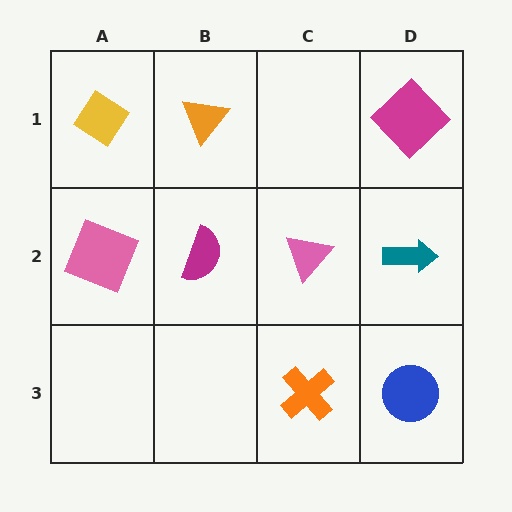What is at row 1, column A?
A yellow diamond.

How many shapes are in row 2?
4 shapes.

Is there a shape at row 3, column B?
No, that cell is empty.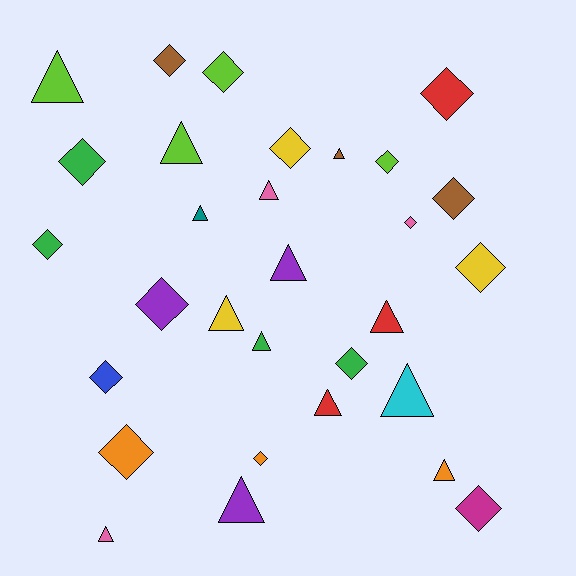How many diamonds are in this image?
There are 16 diamonds.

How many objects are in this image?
There are 30 objects.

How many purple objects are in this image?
There are 3 purple objects.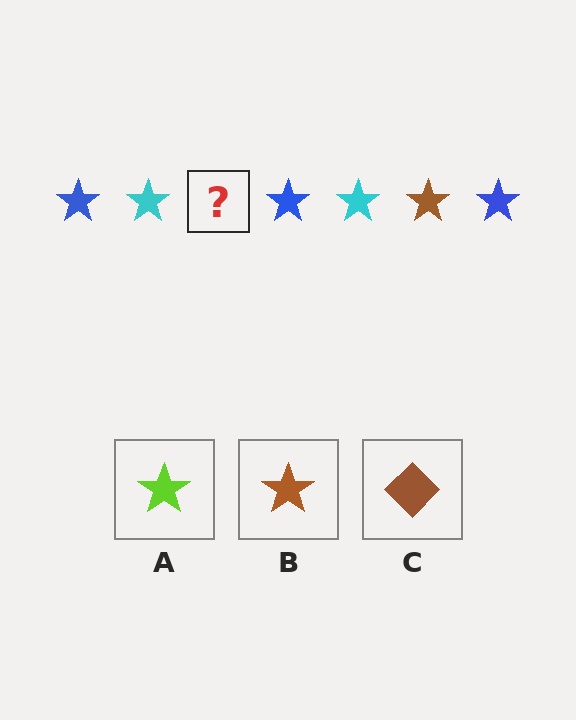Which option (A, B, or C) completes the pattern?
B.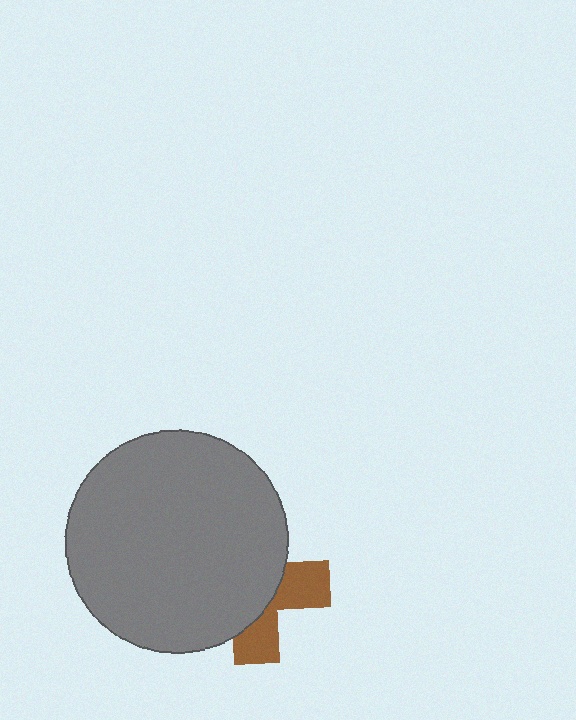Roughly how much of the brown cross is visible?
A small part of it is visible (roughly 36%).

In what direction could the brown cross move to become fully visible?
The brown cross could move right. That would shift it out from behind the gray circle entirely.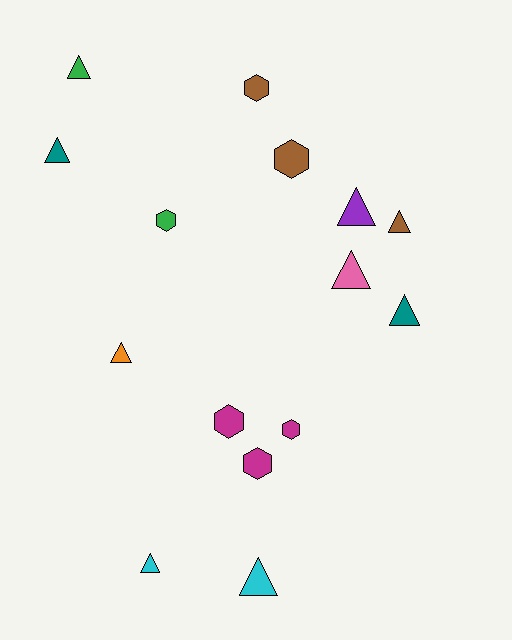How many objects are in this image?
There are 15 objects.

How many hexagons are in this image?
There are 6 hexagons.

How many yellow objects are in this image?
There are no yellow objects.